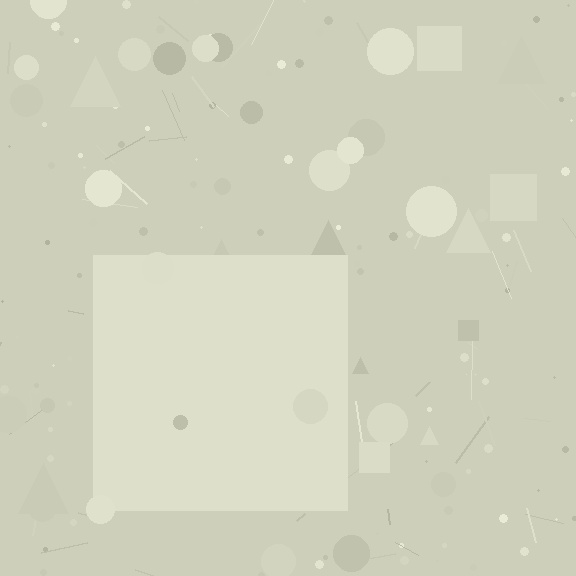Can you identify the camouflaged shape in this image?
The camouflaged shape is a square.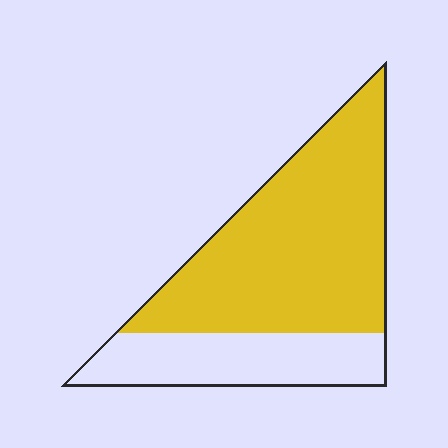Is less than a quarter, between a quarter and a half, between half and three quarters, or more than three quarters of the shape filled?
Between half and three quarters.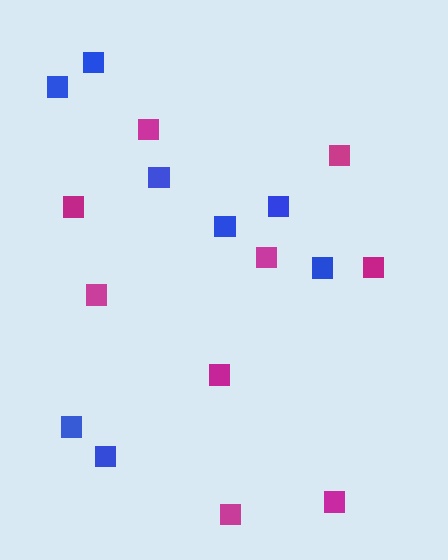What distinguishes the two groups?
There are 2 groups: one group of blue squares (8) and one group of magenta squares (9).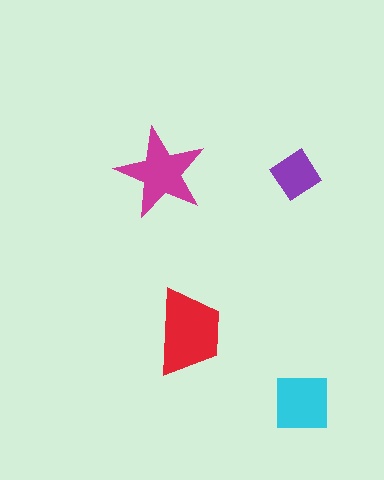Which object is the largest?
The red trapezoid.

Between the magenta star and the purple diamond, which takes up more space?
The magenta star.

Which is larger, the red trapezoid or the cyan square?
The red trapezoid.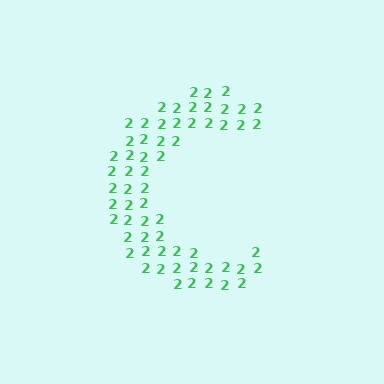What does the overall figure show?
The overall figure shows the letter C.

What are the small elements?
The small elements are digit 2's.